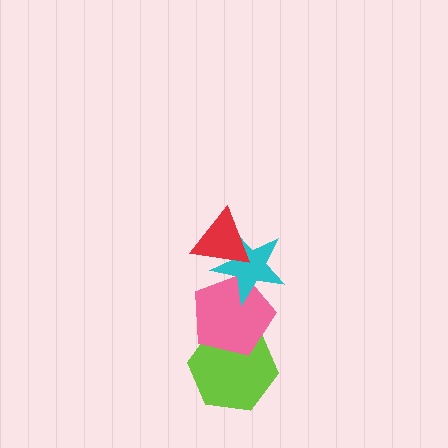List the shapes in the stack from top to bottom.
From top to bottom: the red triangle, the cyan star, the pink pentagon, the lime hexagon.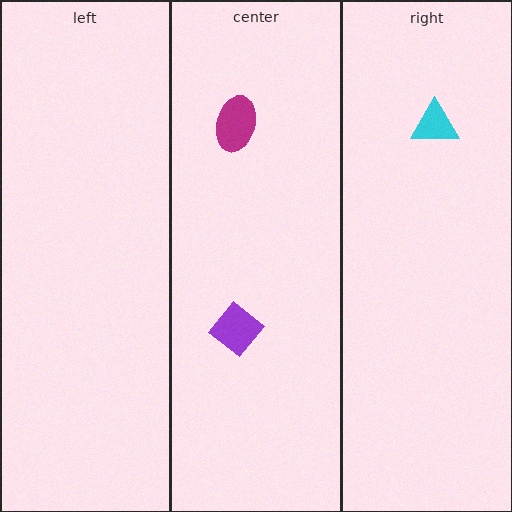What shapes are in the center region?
The purple diamond, the magenta ellipse.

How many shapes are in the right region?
1.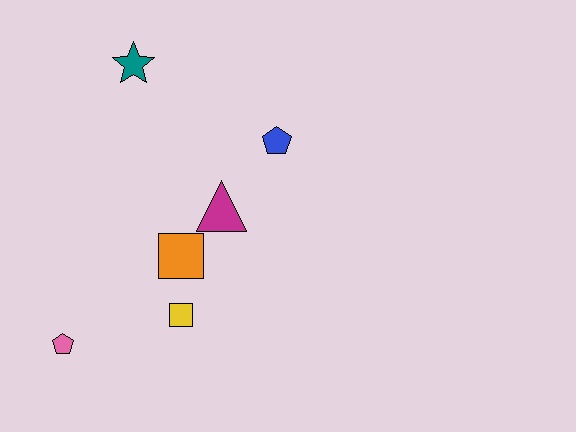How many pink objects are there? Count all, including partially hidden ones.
There is 1 pink object.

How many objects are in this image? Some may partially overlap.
There are 6 objects.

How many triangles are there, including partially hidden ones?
There is 1 triangle.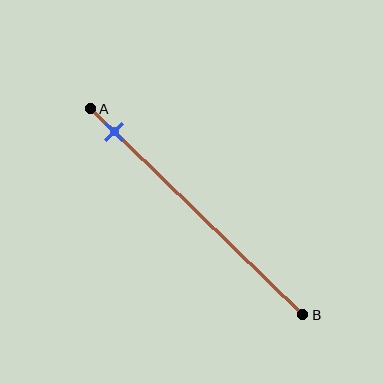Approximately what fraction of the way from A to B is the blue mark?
The blue mark is approximately 10% of the way from A to B.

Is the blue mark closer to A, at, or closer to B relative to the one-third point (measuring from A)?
The blue mark is closer to point A than the one-third point of segment AB.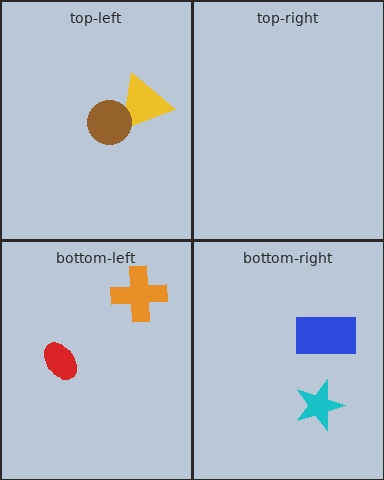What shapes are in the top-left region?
The yellow triangle, the brown circle.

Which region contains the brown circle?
The top-left region.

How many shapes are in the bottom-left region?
2.